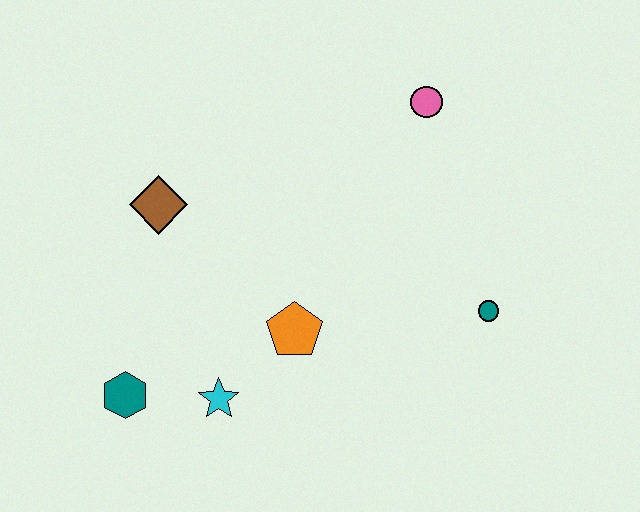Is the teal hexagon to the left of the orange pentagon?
Yes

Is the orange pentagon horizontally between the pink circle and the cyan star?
Yes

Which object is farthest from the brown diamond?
The teal circle is farthest from the brown diamond.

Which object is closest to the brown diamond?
The orange pentagon is closest to the brown diamond.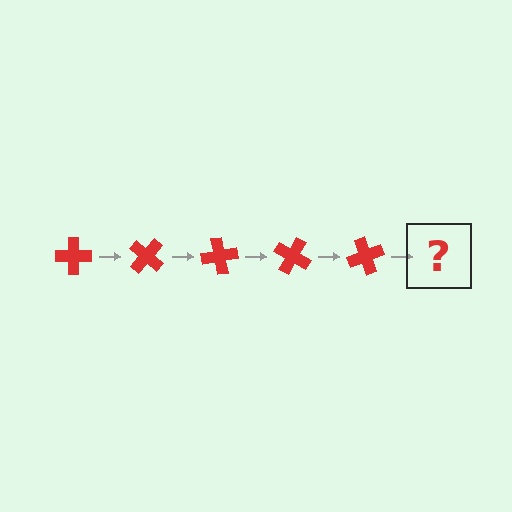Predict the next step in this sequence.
The next step is a red cross rotated 200 degrees.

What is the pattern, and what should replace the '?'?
The pattern is that the cross rotates 40 degrees each step. The '?' should be a red cross rotated 200 degrees.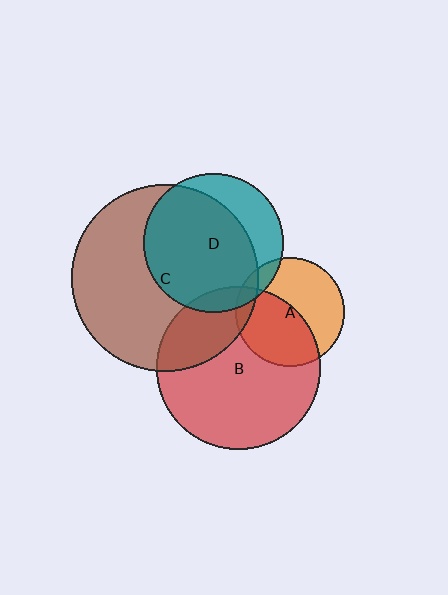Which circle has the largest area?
Circle C (brown).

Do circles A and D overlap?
Yes.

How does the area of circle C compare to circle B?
Approximately 1.3 times.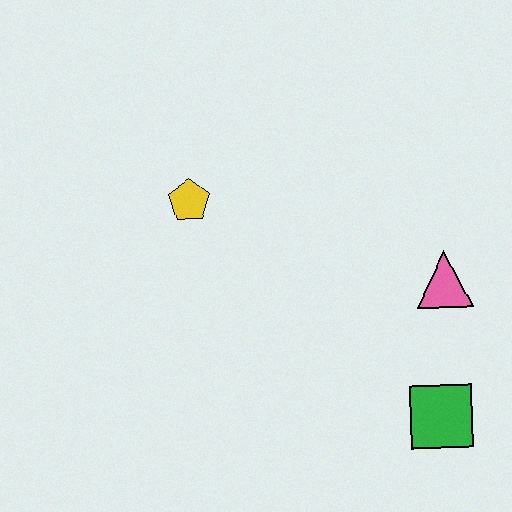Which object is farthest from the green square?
The yellow pentagon is farthest from the green square.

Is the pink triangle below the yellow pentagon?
Yes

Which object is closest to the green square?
The pink triangle is closest to the green square.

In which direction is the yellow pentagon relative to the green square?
The yellow pentagon is to the left of the green square.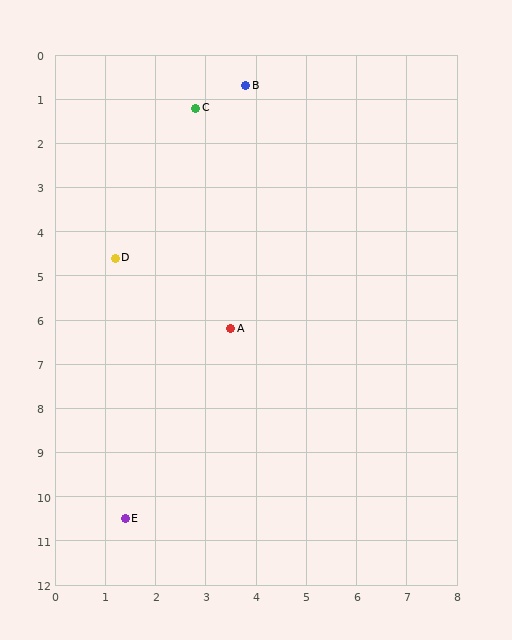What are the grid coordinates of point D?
Point D is at approximately (1.2, 4.6).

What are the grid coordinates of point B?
Point B is at approximately (3.8, 0.7).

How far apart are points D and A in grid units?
Points D and A are about 2.8 grid units apart.